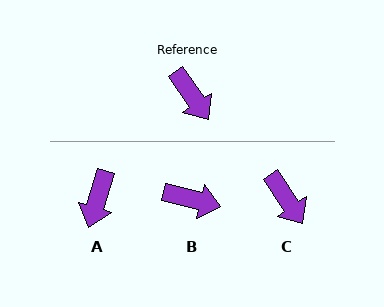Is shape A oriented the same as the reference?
No, it is off by about 51 degrees.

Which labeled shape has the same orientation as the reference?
C.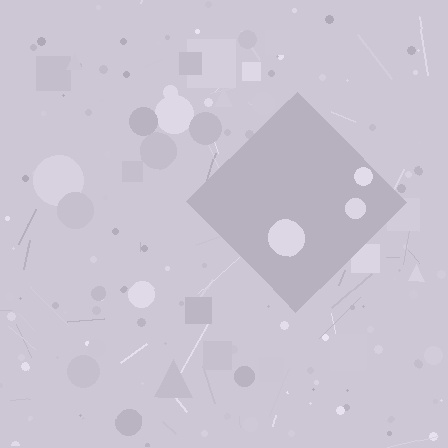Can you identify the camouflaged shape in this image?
The camouflaged shape is a diamond.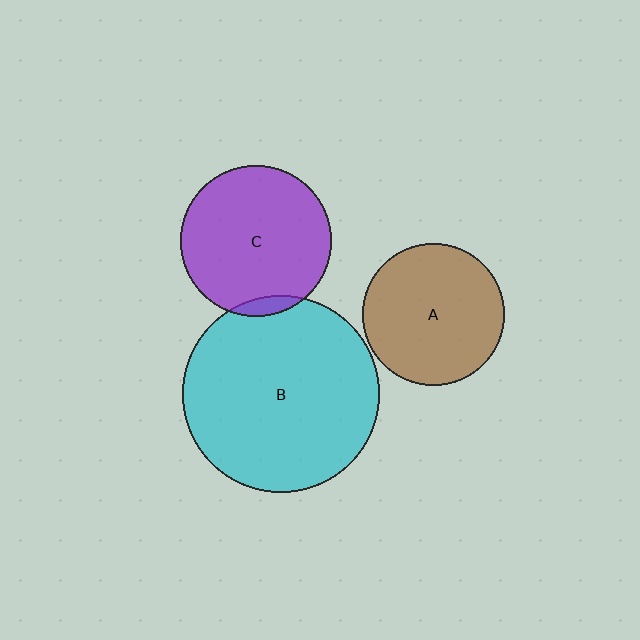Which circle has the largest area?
Circle B (cyan).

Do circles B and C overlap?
Yes.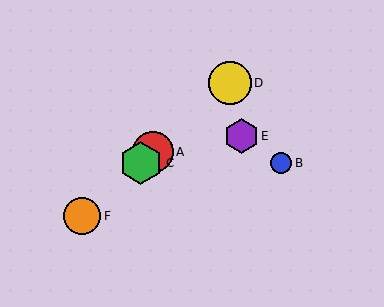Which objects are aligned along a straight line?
Objects A, C, D, F are aligned along a straight line.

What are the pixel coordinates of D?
Object D is at (230, 83).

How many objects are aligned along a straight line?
4 objects (A, C, D, F) are aligned along a straight line.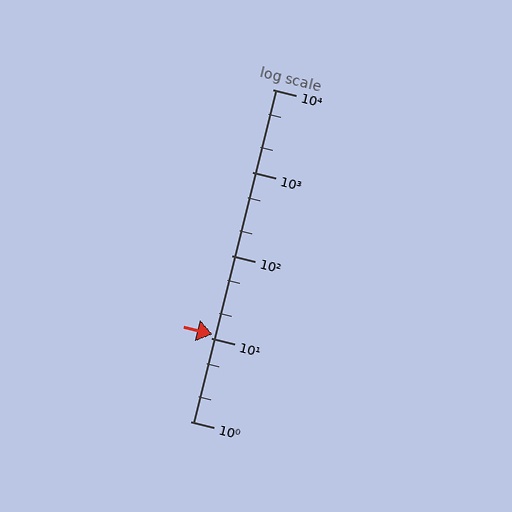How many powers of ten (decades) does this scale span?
The scale spans 4 decades, from 1 to 10000.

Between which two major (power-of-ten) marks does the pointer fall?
The pointer is between 10 and 100.